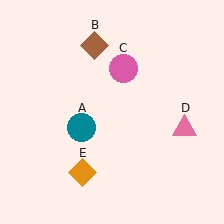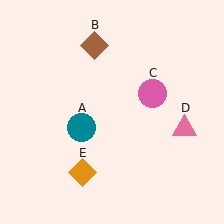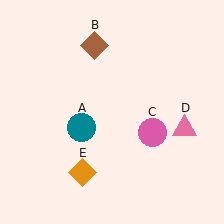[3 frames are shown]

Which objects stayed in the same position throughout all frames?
Teal circle (object A) and brown diamond (object B) and pink triangle (object D) and orange diamond (object E) remained stationary.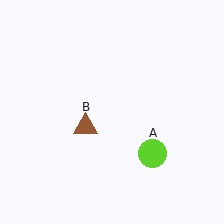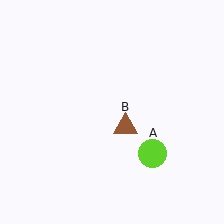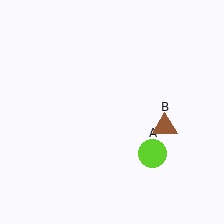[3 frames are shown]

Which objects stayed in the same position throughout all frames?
Lime circle (object A) remained stationary.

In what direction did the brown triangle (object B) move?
The brown triangle (object B) moved right.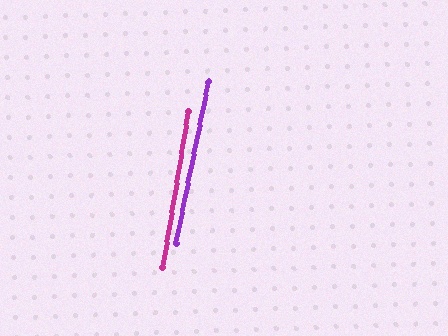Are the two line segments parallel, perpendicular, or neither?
Parallel — their directions differ by only 1.8°.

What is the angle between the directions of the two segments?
Approximately 2 degrees.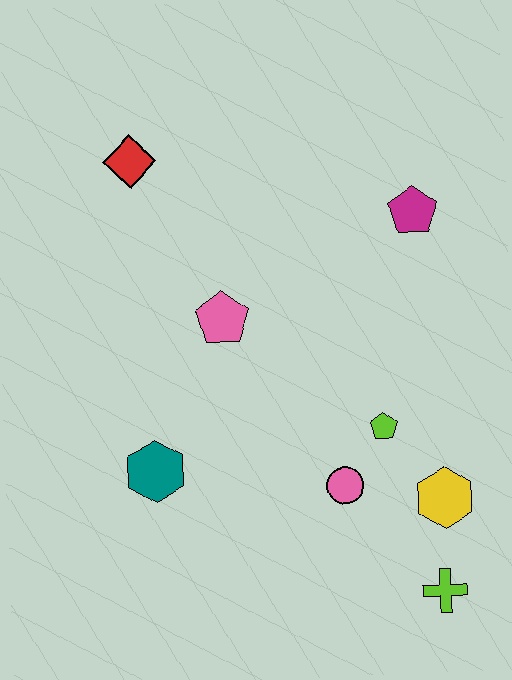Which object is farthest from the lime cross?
The red diamond is farthest from the lime cross.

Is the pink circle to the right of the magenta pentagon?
No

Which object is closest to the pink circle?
The lime pentagon is closest to the pink circle.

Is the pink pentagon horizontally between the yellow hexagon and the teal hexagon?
Yes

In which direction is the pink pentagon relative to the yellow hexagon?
The pink pentagon is to the left of the yellow hexagon.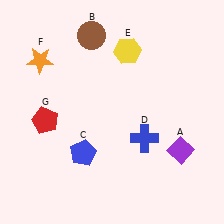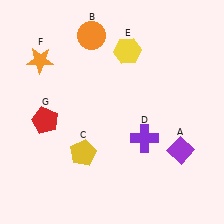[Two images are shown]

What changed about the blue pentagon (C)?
In Image 1, C is blue. In Image 2, it changed to yellow.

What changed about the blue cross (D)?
In Image 1, D is blue. In Image 2, it changed to purple.